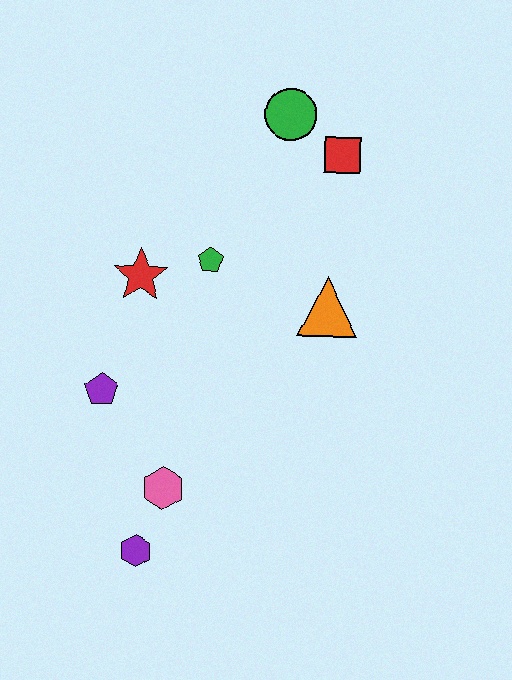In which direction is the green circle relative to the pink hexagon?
The green circle is above the pink hexagon.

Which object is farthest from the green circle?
The purple hexagon is farthest from the green circle.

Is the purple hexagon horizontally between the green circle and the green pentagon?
No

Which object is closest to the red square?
The green circle is closest to the red square.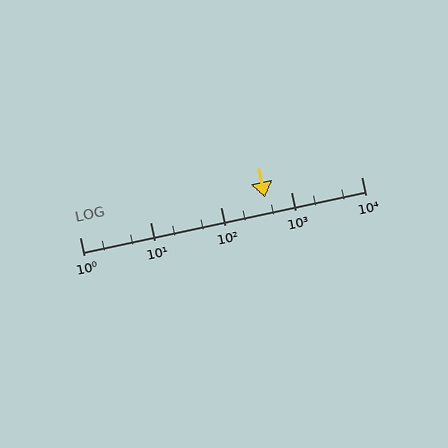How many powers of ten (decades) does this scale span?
The scale spans 4 decades, from 1 to 10000.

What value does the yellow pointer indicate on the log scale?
The pointer indicates approximately 430.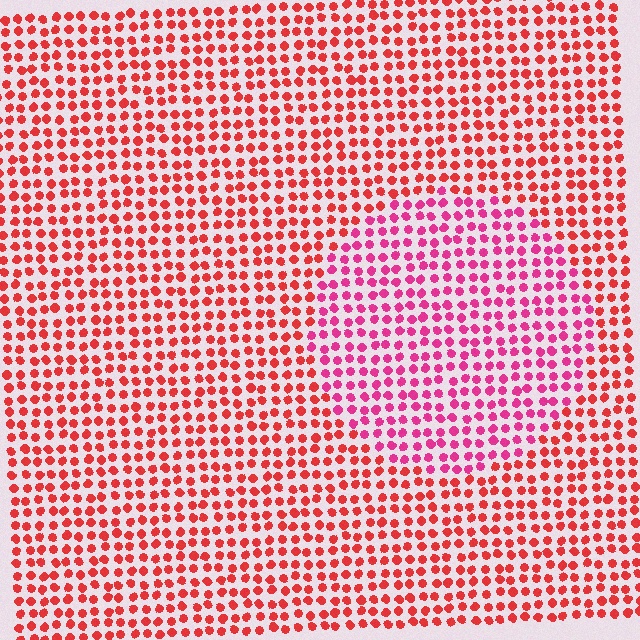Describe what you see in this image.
The image is filled with small red elements in a uniform arrangement. A circle-shaped region is visible where the elements are tinted to a slightly different hue, forming a subtle color boundary.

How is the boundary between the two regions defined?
The boundary is defined purely by a slight shift in hue (about 32 degrees). Spacing, size, and orientation are identical on both sides.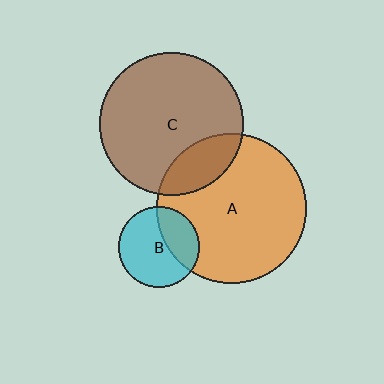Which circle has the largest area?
Circle A (orange).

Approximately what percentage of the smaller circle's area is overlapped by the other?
Approximately 20%.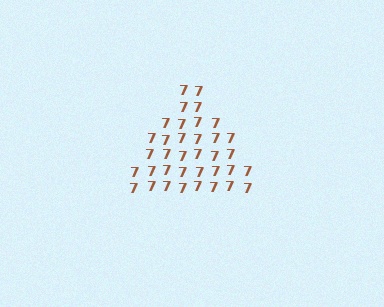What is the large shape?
The large shape is a triangle.